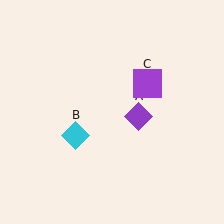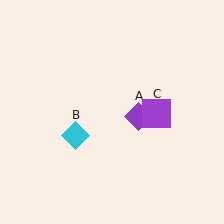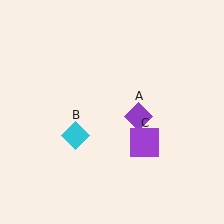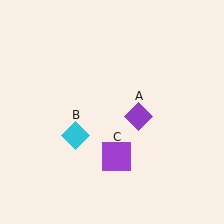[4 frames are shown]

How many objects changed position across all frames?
1 object changed position: purple square (object C).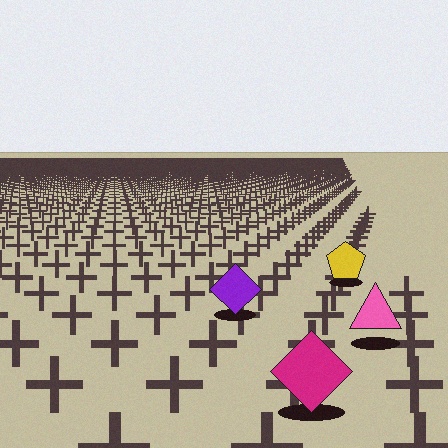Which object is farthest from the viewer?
The yellow pentagon is farthest from the viewer. It appears smaller and the ground texture around it is denser.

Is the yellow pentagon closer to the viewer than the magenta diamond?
No. The magenta diamond is closer — you can tell from the texture gradient: the ground texture is coarser near it.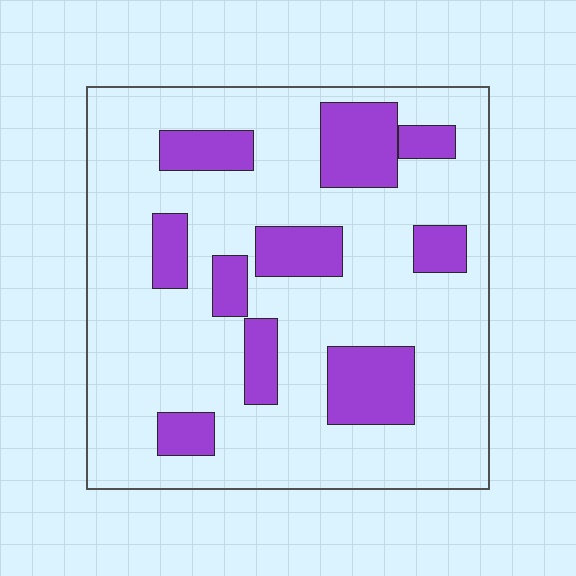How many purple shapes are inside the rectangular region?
10.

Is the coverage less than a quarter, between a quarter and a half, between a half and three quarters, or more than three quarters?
Less than a quarter.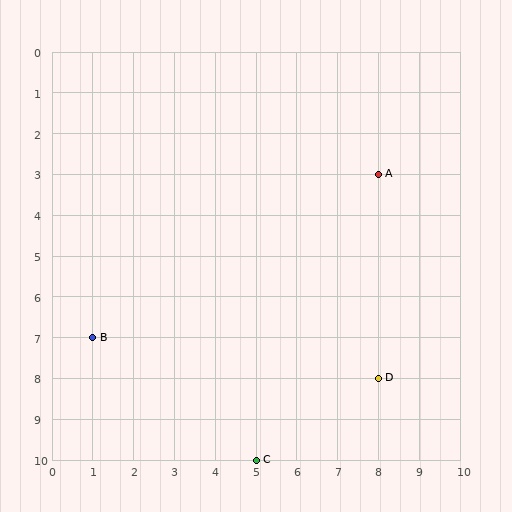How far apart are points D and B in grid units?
Points D and B are 7 columns and 1 row apart (about 7.1 grid units diagonally).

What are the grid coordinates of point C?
Point C is at grid coordinates (5, 10).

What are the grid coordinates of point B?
Point B is at grid coordinates (1, 7).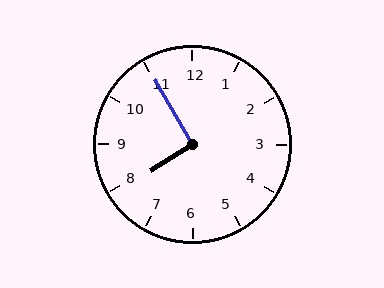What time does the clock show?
7:55.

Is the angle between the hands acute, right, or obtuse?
It is right.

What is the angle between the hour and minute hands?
Approximately 92 degrees.